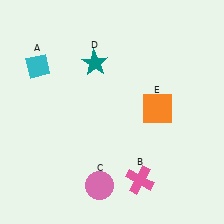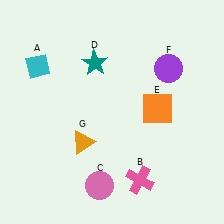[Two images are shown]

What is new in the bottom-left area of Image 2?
An orange triangle (G) was added in the bottom-left area of Image 2.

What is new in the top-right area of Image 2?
A purple circle (F) was added in the top-right area of Image 2.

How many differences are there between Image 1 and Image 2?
There are 2 differences between the two images.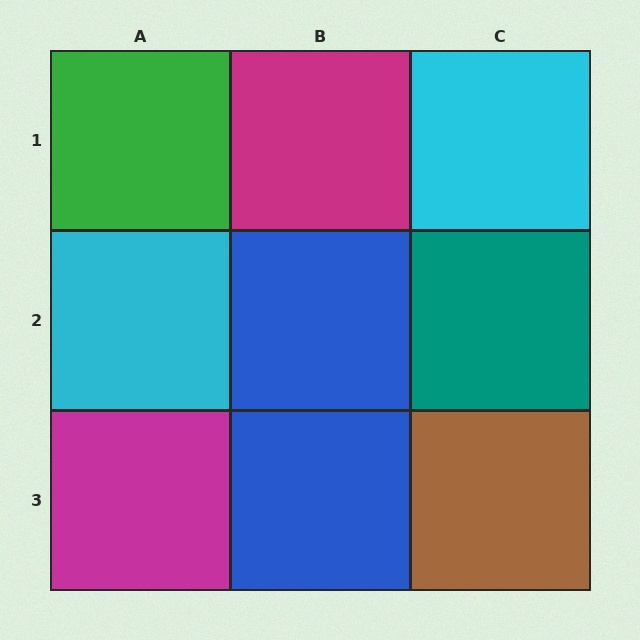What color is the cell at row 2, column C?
Teal.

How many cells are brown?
1 cell is brown.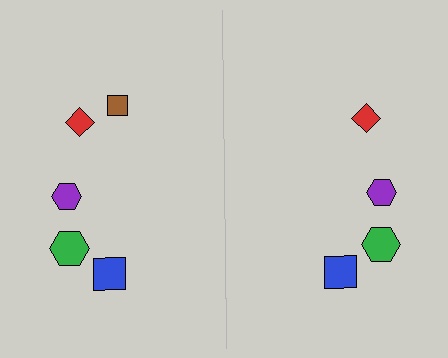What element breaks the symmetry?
A brown square is missing from the right side.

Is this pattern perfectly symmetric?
No, the pattern is not perfectly symmetric. A brown square is missing from the right side.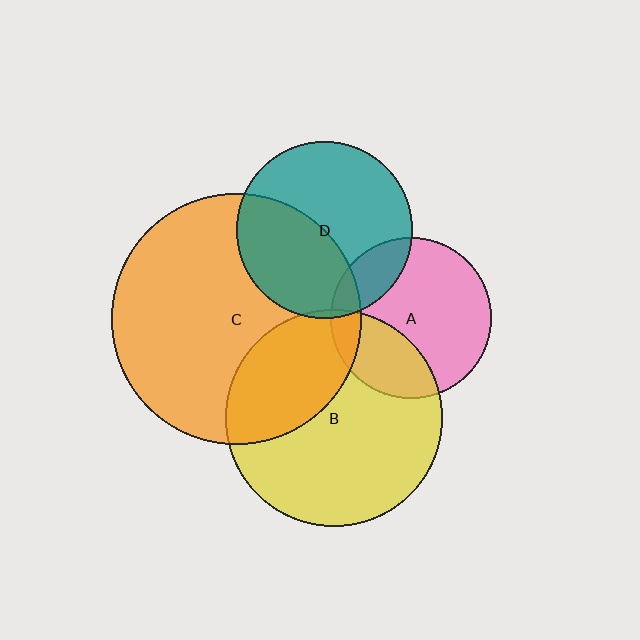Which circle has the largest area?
Circle C (orange).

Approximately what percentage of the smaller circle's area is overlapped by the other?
Approximately 30%.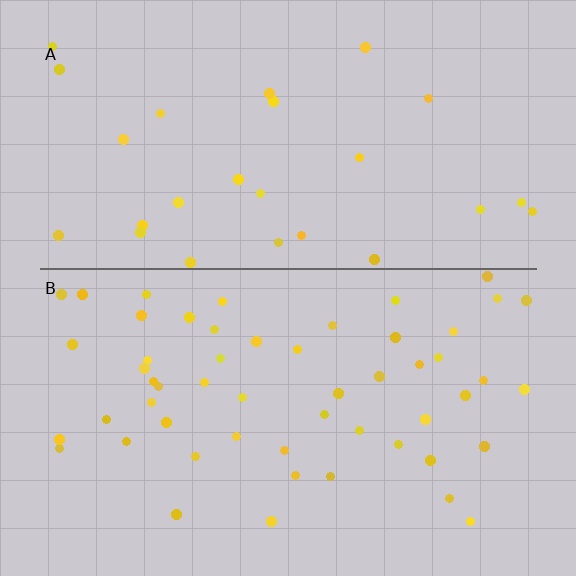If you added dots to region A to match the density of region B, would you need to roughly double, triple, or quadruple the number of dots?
Approximately double.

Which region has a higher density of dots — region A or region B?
B (the bottom).